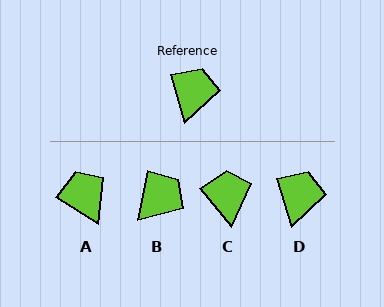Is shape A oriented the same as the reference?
No, it is off by about 41 degrees.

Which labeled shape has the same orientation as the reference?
D.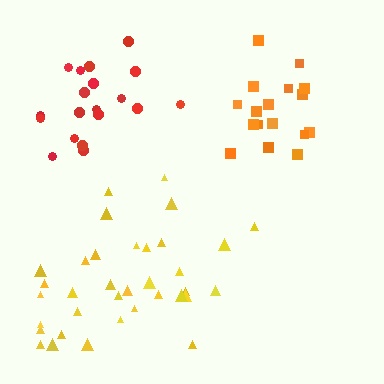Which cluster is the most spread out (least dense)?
Yellow.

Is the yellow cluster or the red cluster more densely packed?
Red.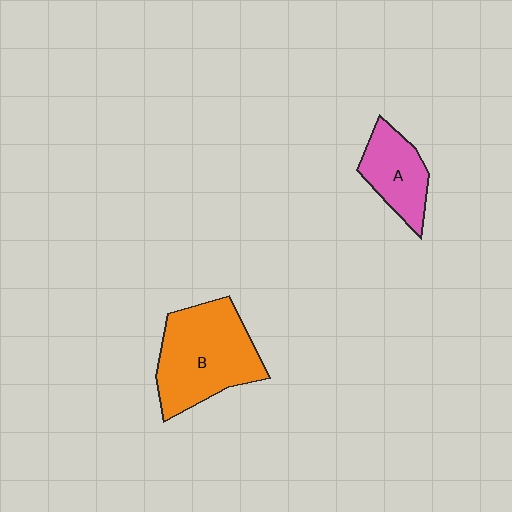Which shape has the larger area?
Shape B (orange).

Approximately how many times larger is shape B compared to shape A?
Approximately 1.8 times.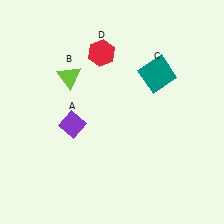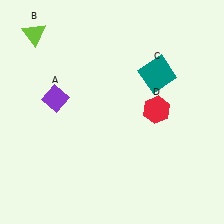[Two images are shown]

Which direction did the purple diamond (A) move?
The purple diamond (A) moved up.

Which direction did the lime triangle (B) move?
The lime triangle (B) moved up.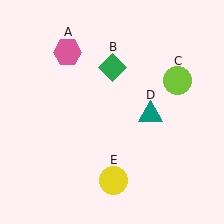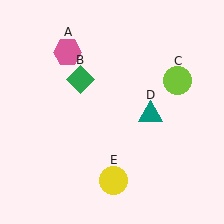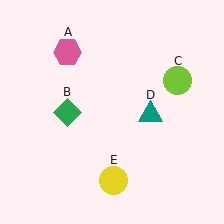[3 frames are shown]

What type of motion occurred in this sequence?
The green diamond (object B) rotated counterclockwise around the center of the scene.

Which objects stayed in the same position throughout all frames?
Pink hexagon (object A) and lime circle (object C) and teal triangle (object D) and yellow circle (object E) remained stationary.